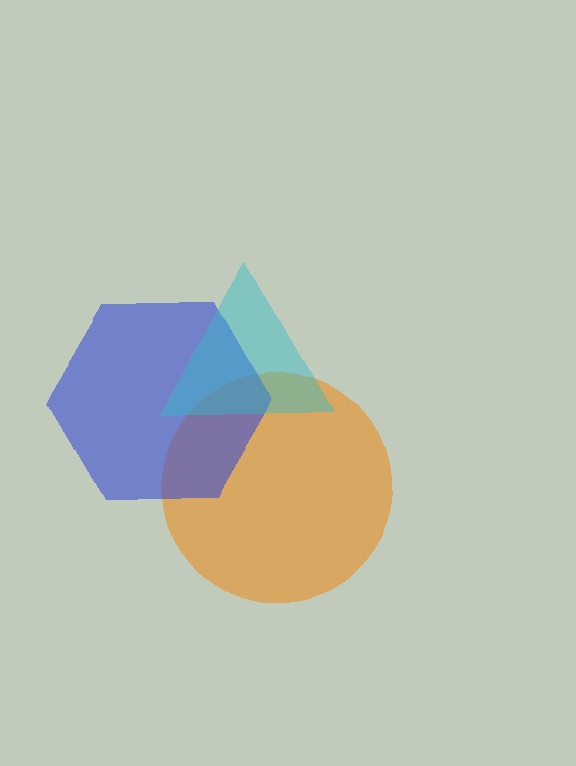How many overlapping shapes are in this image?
There are 3 overlapping shapes in the image.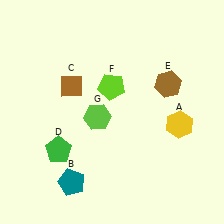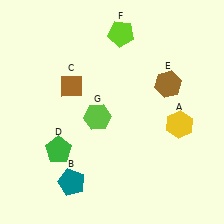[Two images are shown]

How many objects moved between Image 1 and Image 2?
1 object moved between the two images.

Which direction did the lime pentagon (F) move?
The lime pentagon (F) moved up.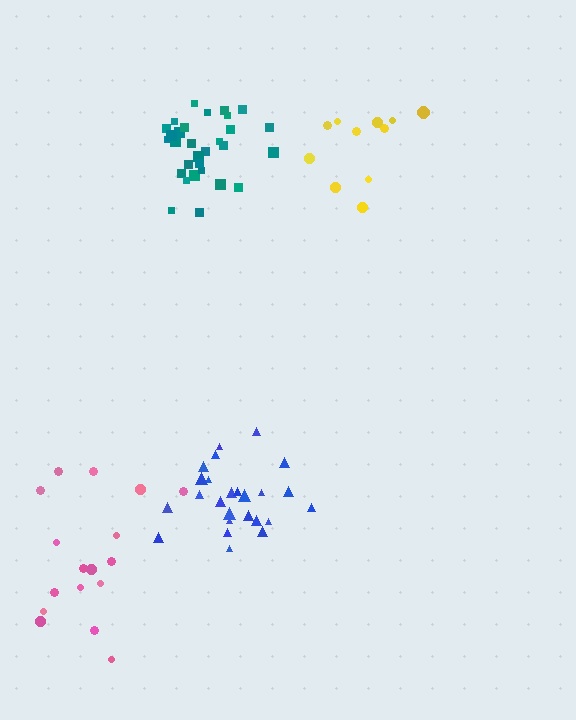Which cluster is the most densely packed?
Teal.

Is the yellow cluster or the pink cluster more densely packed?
Yellow.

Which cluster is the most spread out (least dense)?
Pink.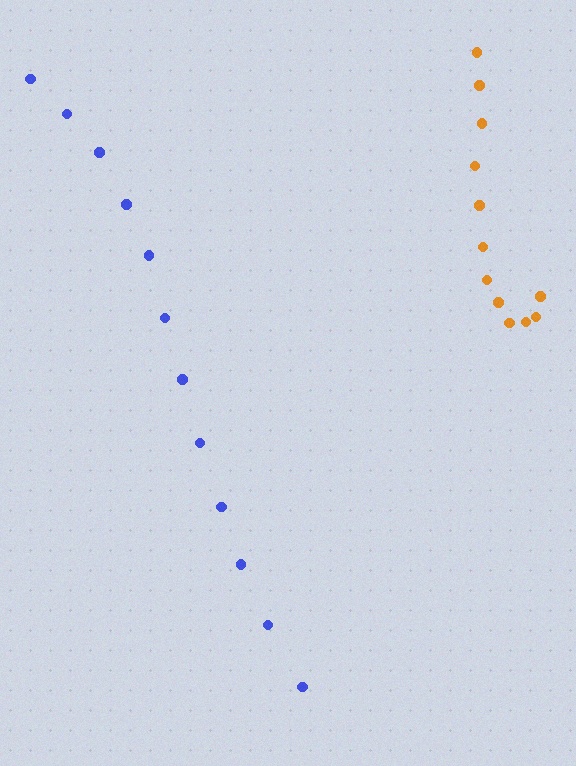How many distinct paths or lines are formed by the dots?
There are 2 distinct paths.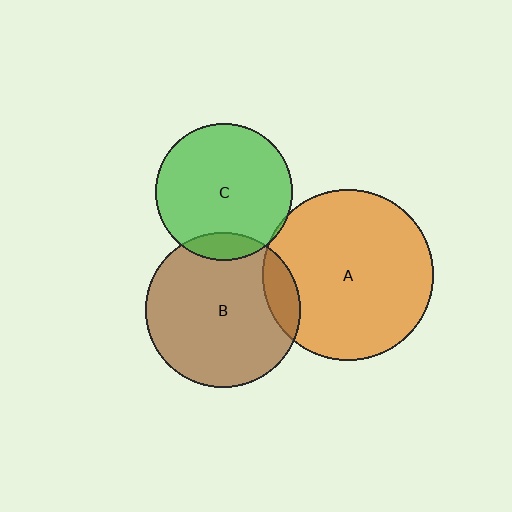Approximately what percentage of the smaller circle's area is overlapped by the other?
Approximately 5%.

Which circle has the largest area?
Circle A (orange).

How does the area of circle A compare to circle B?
Approximately 1.2 times.